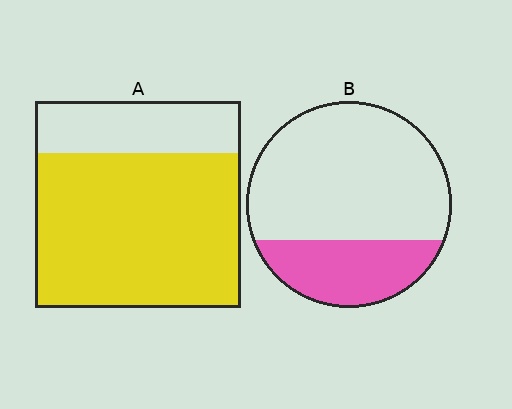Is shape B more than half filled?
No.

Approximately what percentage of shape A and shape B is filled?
A is approximately 75% and B is approximately 30%.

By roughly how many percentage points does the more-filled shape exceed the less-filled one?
By roughly 45 percentage points (A over B).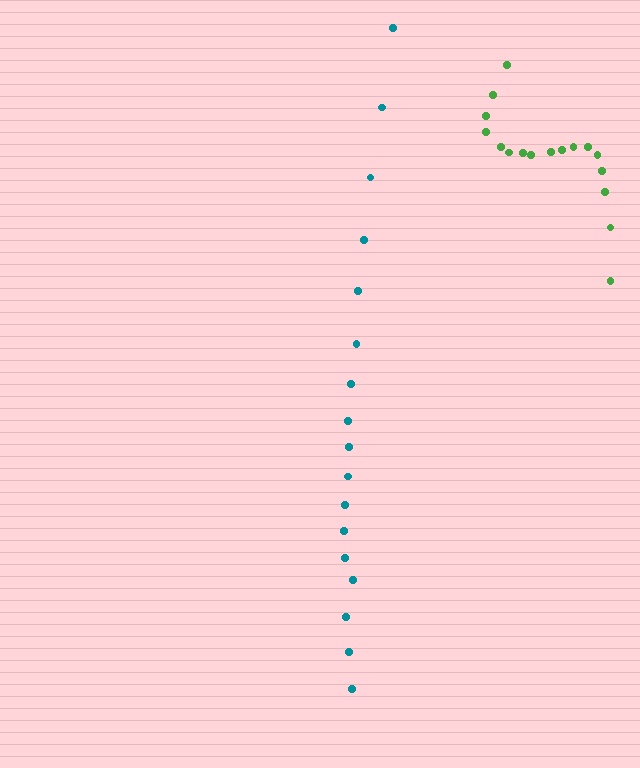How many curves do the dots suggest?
There are 2 distinct paths.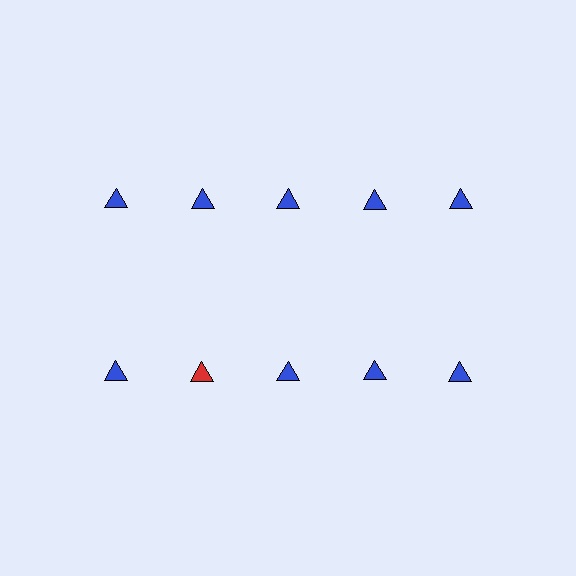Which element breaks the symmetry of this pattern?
The red triangle in the second row, second from left column breaks the symmetry. All other shapes are blue triangles.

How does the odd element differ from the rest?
It has a different color: red instead of blue.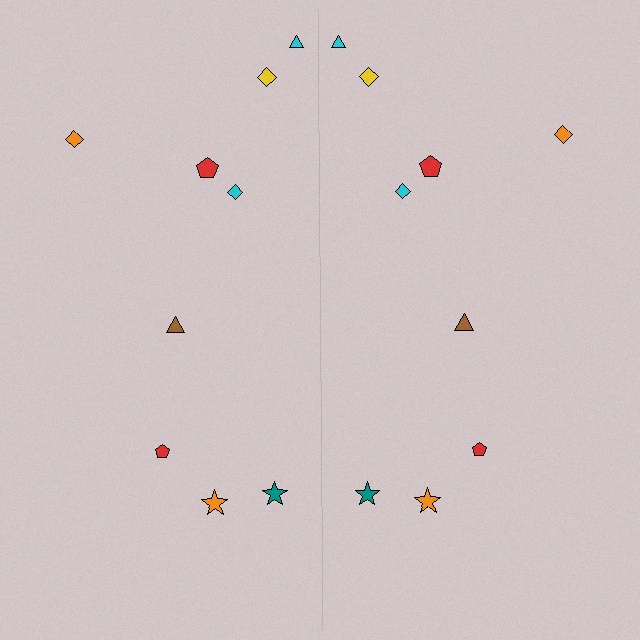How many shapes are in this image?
There are 18 shapes in this image.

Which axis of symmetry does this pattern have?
The pattern has a vertical axis of symmetry running through the center of the image.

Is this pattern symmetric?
Yes, this pattern has bilateral (reflection) symmetry.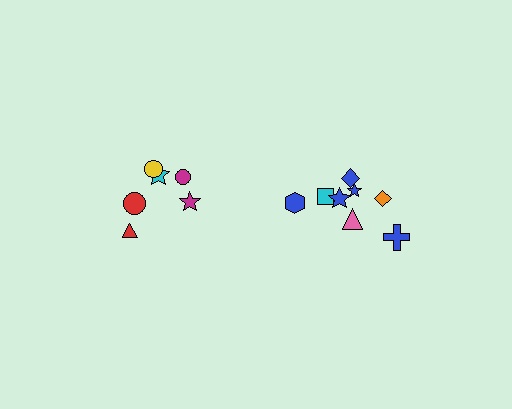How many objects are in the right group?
There are 8 objects.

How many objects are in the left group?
There are 6 objects.